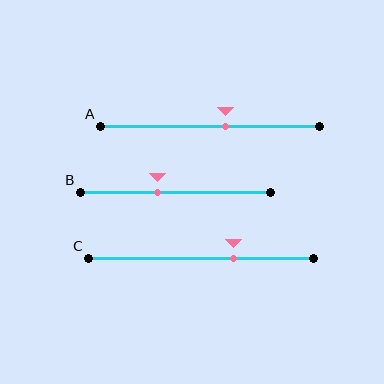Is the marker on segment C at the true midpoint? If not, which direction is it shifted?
No, the marker on segment C is shifted to the right by about 15% of the segment length.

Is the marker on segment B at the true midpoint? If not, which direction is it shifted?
No, the marker on segment B is shifted to the left by about 9% of the segment length.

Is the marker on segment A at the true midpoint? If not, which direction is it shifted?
No, the marker on segment A is shifted to the right by about 7% of the segment length.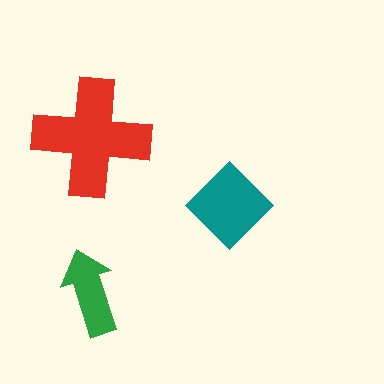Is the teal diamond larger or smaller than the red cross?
Smaller.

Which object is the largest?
The red cross.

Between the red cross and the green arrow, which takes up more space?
The red cross.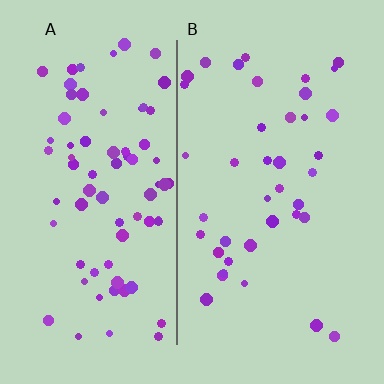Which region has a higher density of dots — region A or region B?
A (the left).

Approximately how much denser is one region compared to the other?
Approximately 1.9× — region A over region B.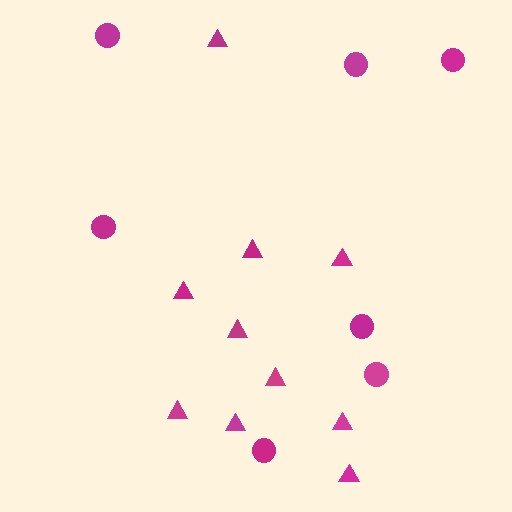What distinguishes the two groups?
There are 2 groups: one group of circles (7) and one group of triangles (10).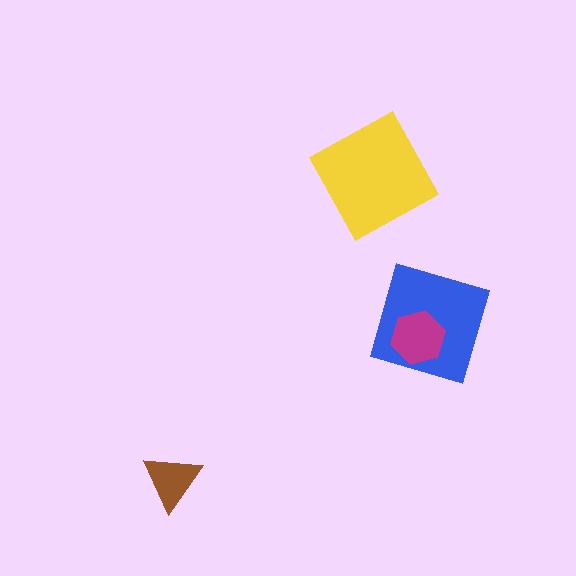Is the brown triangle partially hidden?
No, no other shape covers it.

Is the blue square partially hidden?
Yes, it is partially covered by another shape.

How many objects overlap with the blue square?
1 object overlaps with the blue square.